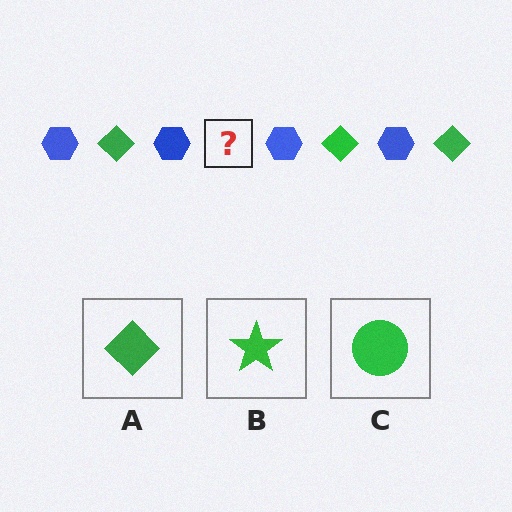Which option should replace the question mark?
Option A.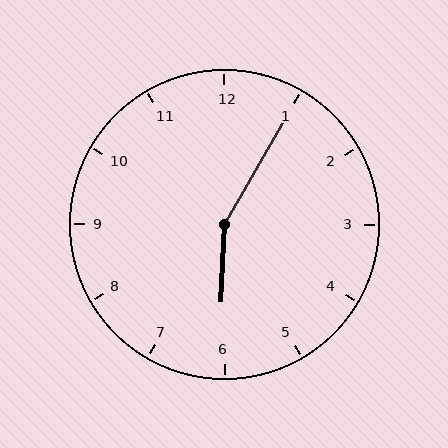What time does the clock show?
6:05.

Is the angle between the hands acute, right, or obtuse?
It is obtuse.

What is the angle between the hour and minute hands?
Approximately 152 degrees.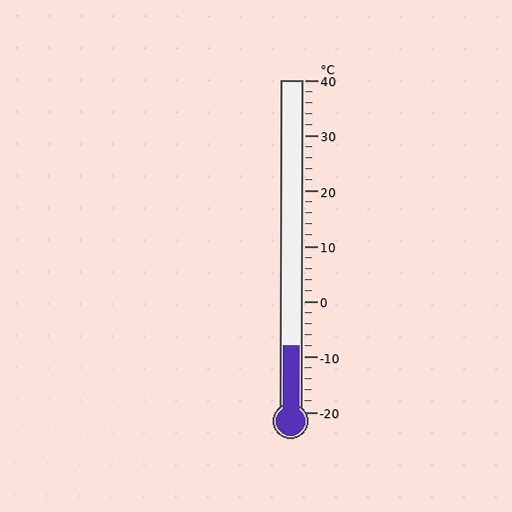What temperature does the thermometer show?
The thermometer shows approximately -8°C.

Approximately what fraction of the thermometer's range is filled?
The thermometer is filled to approximately 20% of its range.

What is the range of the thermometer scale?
The thermometer scale ranges from -20°C to 40°C.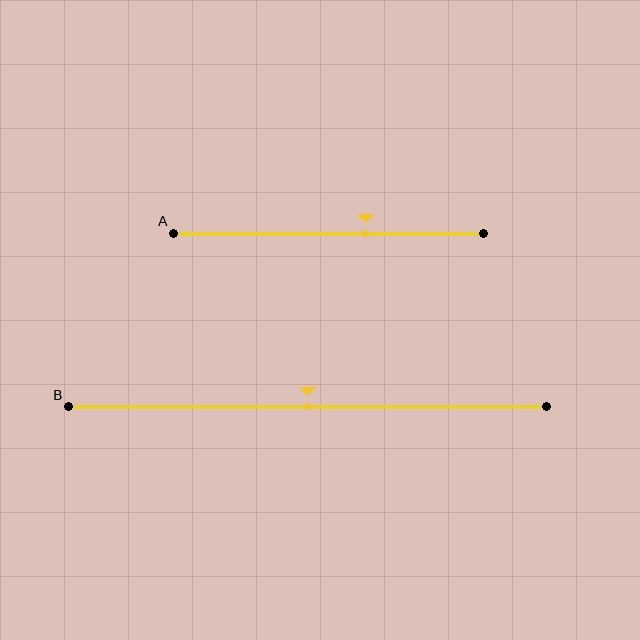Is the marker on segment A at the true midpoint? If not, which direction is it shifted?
No, the marker on segment A is shifted to the right by about 12% of the segment length.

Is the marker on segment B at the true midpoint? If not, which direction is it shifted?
Yes, the marker on segment B is at the true midpoint.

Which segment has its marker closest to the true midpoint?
Segment B has its marker closest to the true midpoint.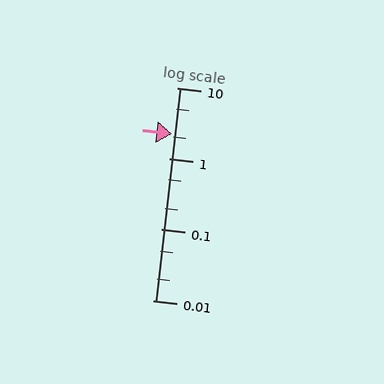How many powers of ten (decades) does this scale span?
The scale spans 3 decades, from 0.01 to 10.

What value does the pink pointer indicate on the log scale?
The pointer indicates approximately 2.2.